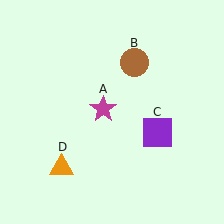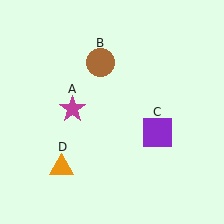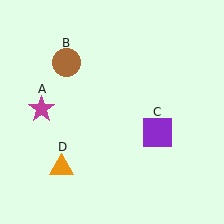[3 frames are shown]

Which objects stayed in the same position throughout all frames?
Purple square (object C) and orange triangle (object D) remained stationary.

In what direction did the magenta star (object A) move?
The magenta star (object A) moved left.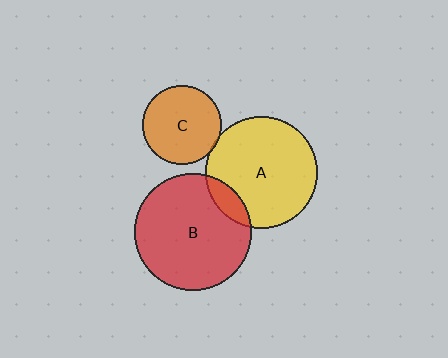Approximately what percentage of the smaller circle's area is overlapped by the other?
Approximately 10%.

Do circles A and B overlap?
Yes.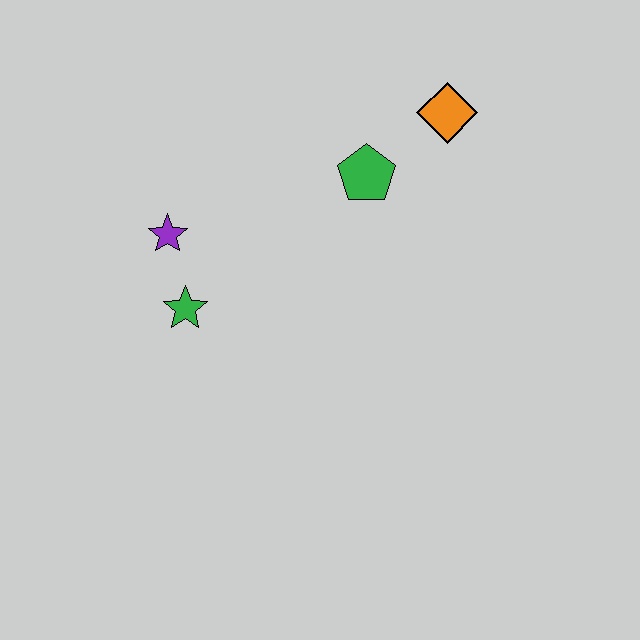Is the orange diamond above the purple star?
Yes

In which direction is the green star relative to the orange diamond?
The green star is to the left of the orange diamond.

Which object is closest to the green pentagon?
The orange diamond is closest to the green pentagon.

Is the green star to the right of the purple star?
Yes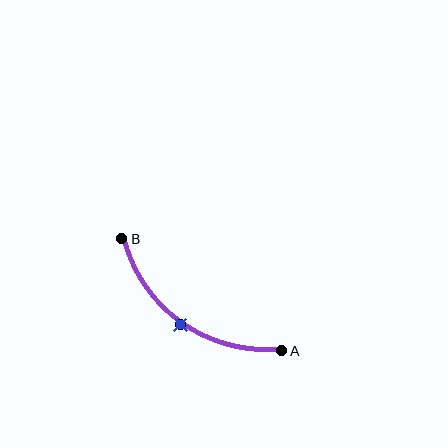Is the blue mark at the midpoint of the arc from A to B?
Yes. The blue mark lies on the arc at equal arc-length from both A and B — it is the arc midpoint.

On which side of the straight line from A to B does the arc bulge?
The arc bulges below and to the left of the straight line connecting A and B.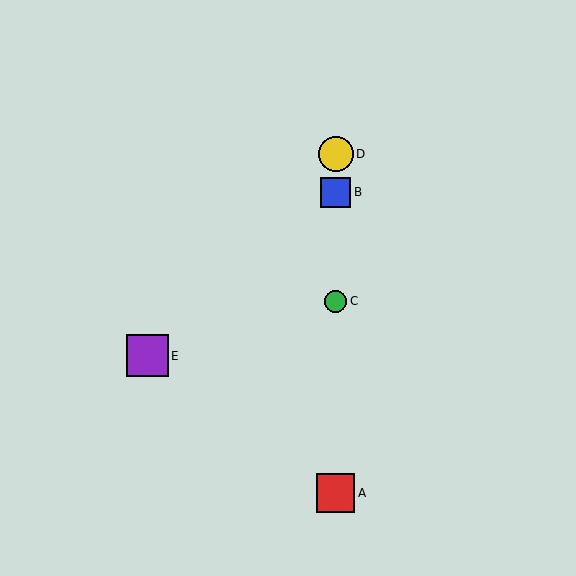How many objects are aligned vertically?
4 objects (A, B, C, D) are aligned vertically.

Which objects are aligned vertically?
Objects A, B, C, D are aligned vertically.